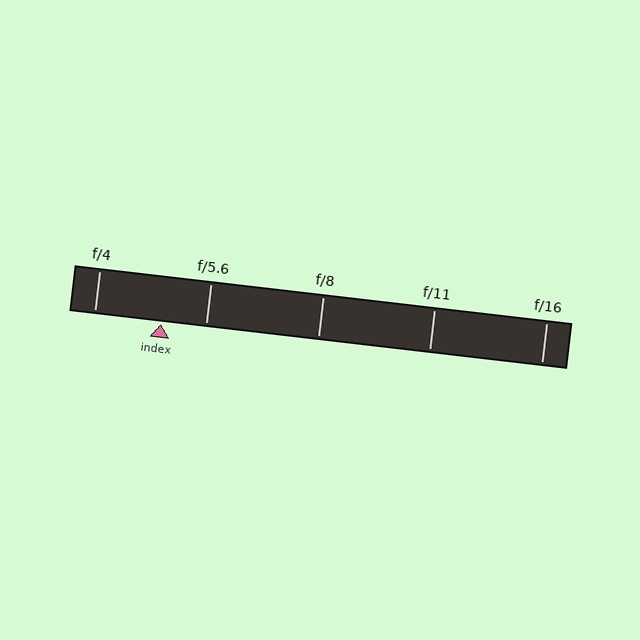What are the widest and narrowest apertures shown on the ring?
The widest aperture shown is f/4 and the narrowest is f/16.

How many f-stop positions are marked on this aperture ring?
There are 5 f-stop positions marked.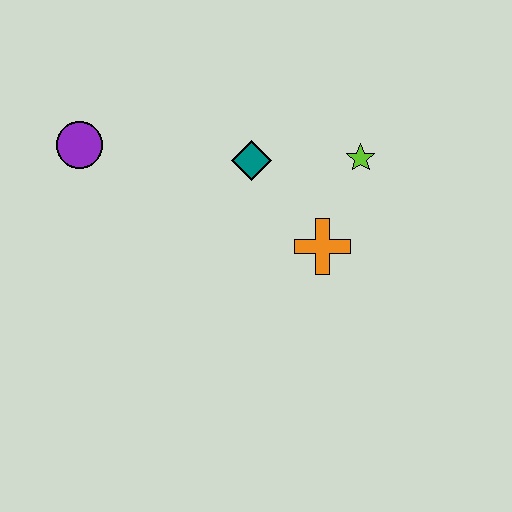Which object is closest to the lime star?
The orange cross is closest to the lime star.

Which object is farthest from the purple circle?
The lime star is farthest from the purple circle.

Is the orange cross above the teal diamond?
No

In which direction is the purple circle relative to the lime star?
The purple circle is to the left of the lime star.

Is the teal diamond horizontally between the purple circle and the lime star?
Yes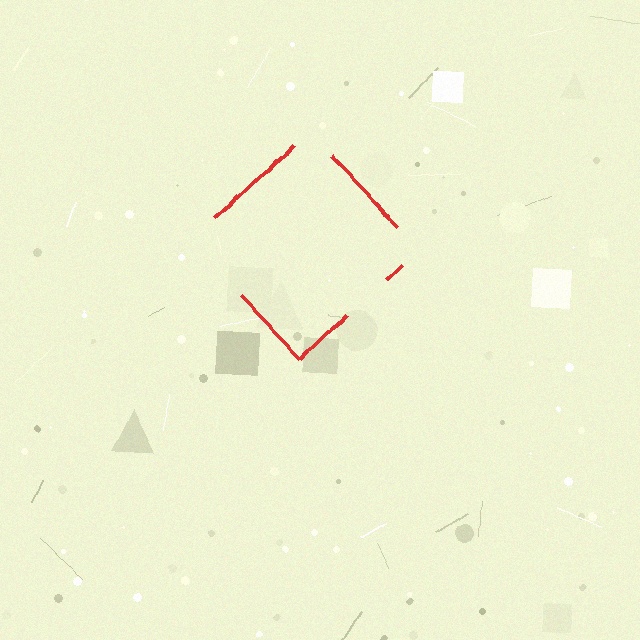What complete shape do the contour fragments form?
The contour fragments form a diamond.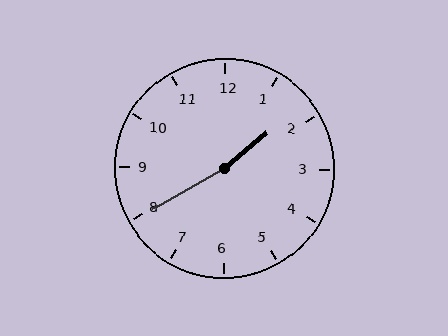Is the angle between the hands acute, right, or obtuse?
It is obtuse.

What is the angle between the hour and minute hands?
Approximately 170 degrees.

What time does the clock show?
1:40.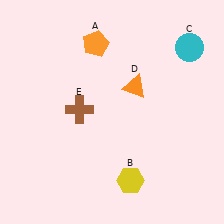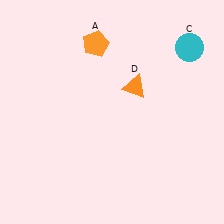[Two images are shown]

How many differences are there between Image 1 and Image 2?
There are 2 differences between the two images.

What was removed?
The yellow hexagon (B), the brown cross (E) were removed in Image 2.